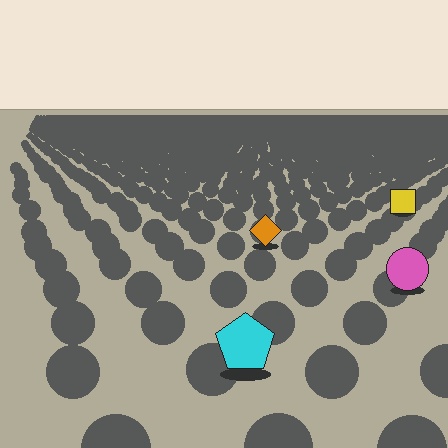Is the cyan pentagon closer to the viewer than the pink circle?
Yes. The cyan pentagon is closer — you can tell from the texture gradient: the ground texture is coarser near it.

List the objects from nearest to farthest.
From nearest to farthest: the cyan pentagon, the pink circle, the orange diamond, the yellow square.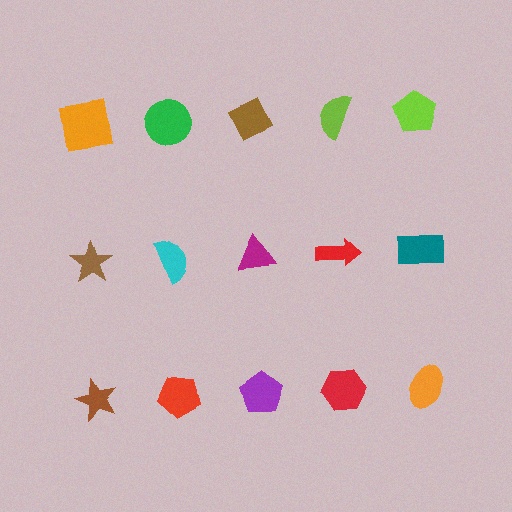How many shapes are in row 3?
5 shapes.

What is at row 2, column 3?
A magenta triangle.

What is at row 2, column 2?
A cyan semicircle.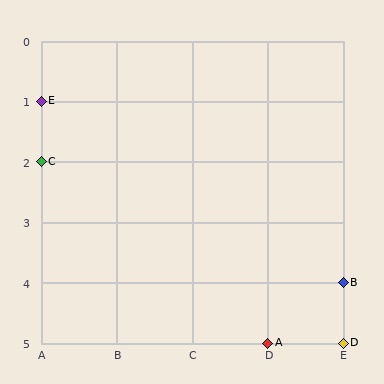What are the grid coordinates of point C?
Point C is at grid coordinates (A, 2).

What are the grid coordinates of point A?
Point A is at grid coordinates (D, 5).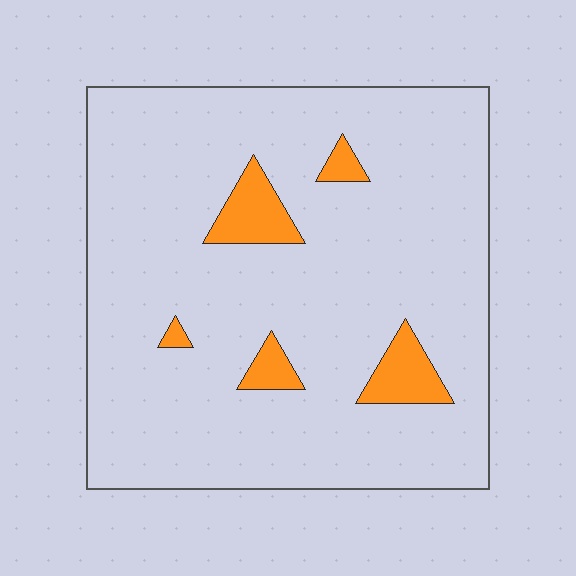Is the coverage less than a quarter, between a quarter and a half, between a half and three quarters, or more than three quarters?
Less than a quarter.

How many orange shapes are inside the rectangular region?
5.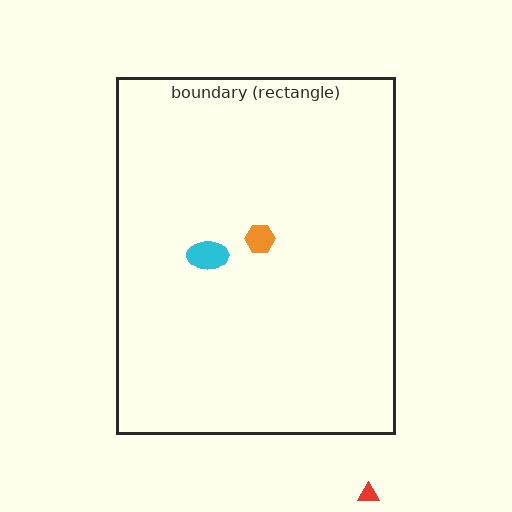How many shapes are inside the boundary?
2 inside, 1 outside.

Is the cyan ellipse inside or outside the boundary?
Inside.